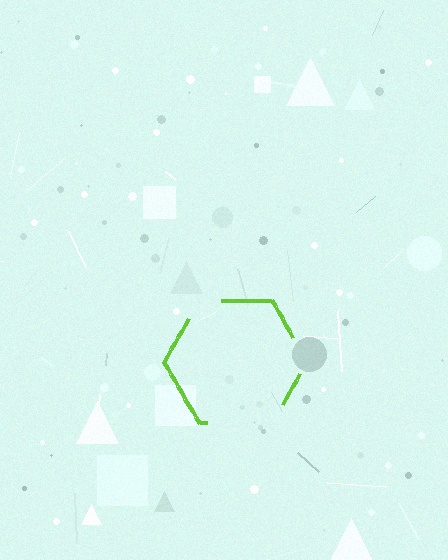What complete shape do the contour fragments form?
The contour fragments form a hexagon.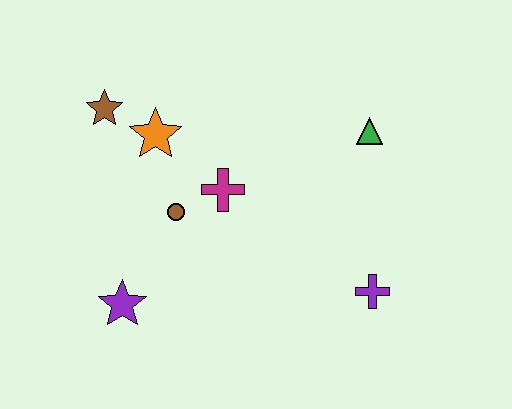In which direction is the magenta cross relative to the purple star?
The magenta cross is above the purple star.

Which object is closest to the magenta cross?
The brown circle is closest to the magenta cross.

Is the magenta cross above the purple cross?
Yes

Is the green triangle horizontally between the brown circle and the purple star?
No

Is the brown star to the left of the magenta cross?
Yes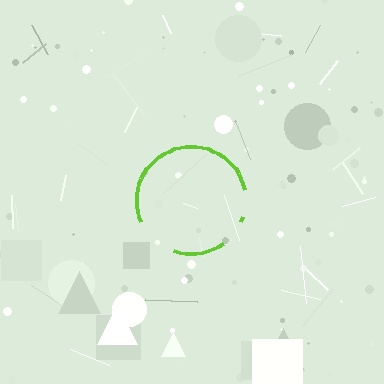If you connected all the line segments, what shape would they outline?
They would outline a circle.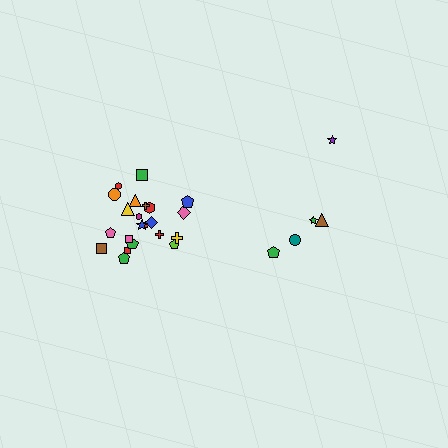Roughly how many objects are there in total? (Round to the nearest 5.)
Roughly 25 objects in total.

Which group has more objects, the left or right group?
The left group.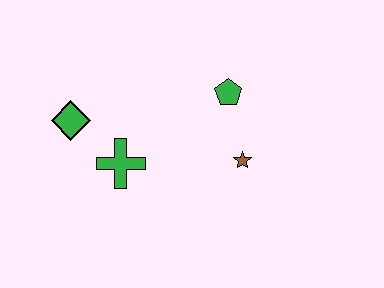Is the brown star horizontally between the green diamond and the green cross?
No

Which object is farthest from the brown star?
The green diamond is farthest from the brown star.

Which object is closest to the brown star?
The green pentagon is closest to the brown star.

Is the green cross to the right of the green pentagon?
No